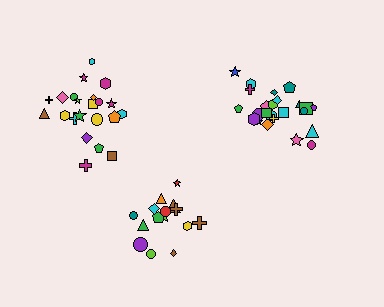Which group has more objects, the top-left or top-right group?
The top-right group.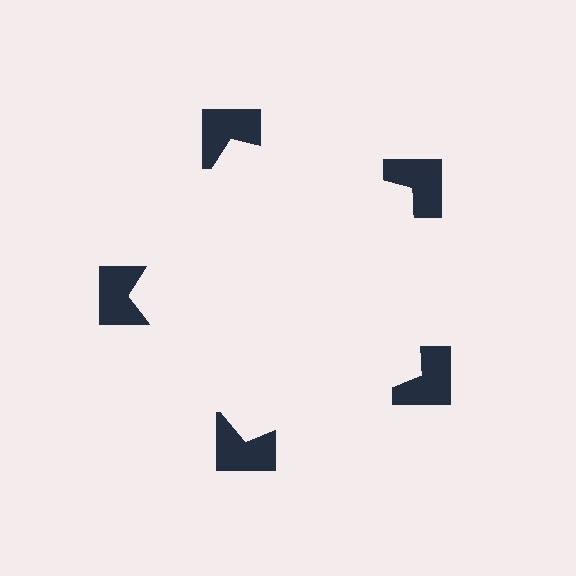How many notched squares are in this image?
There are 5 — one at each vertex of the illusory pentagon.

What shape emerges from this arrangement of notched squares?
An illusory pentagon — its edges are inferred from the aligned wedge cuts in the notched squares, not physically drawn.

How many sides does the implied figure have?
5 sides.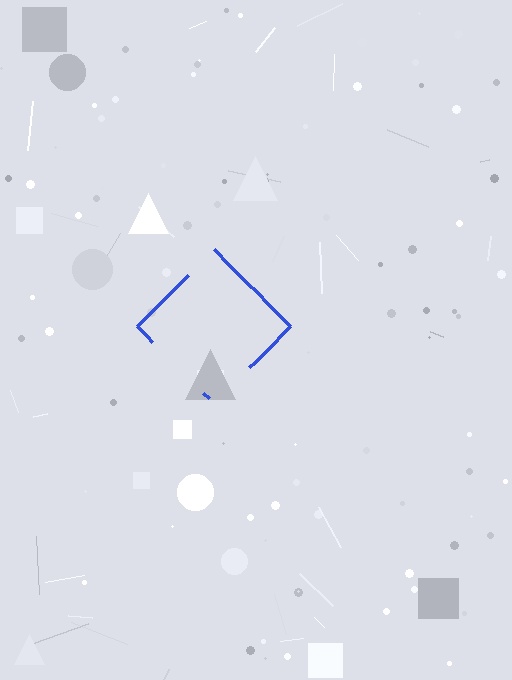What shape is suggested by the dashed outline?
The dashed outline suggests a diamond.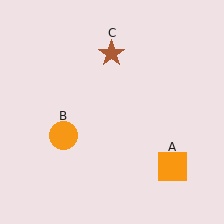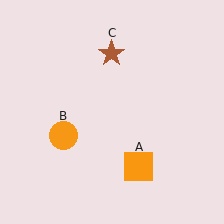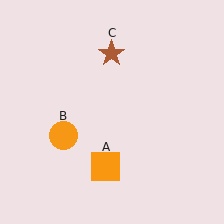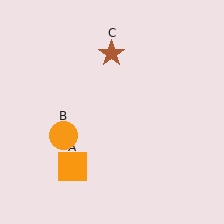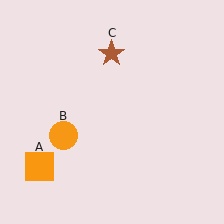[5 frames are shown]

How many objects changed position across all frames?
1 object changed position: orange square (object A).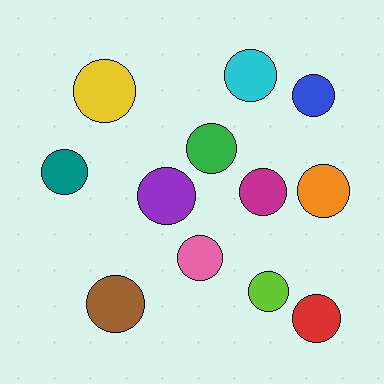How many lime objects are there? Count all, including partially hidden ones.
There is 1 lime object.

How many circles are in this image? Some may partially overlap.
There are 12 circles.